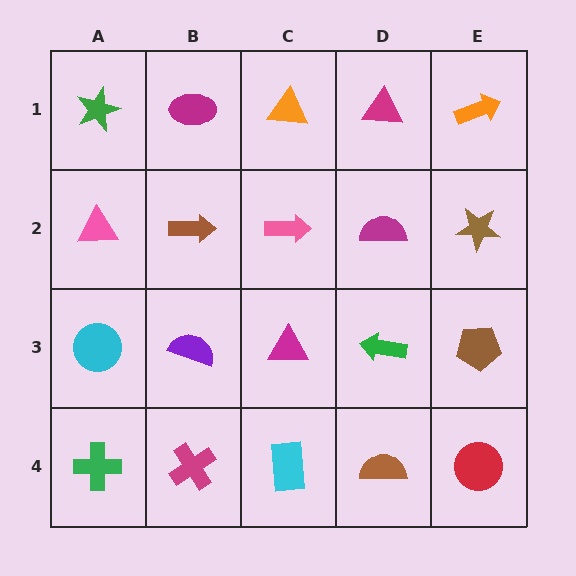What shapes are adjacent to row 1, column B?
A brown arrow (row 2, column B), a green star (row 1, column A), an orange triangle (row 1, column C).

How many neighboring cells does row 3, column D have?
4.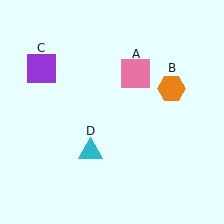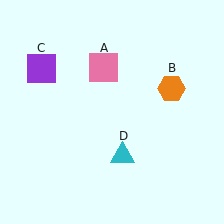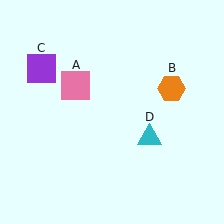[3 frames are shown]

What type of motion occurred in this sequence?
The pink square (object A), cyan triangle (object D) rotated counterclockwise around the center of the scene.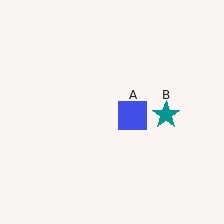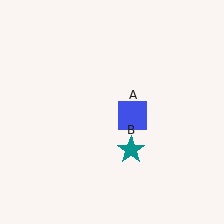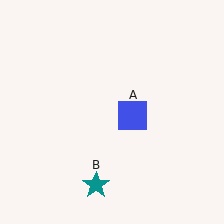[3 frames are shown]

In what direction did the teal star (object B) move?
The teal star (object B) moved down and to the left.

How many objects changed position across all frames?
1 object changed position: teal star (object B).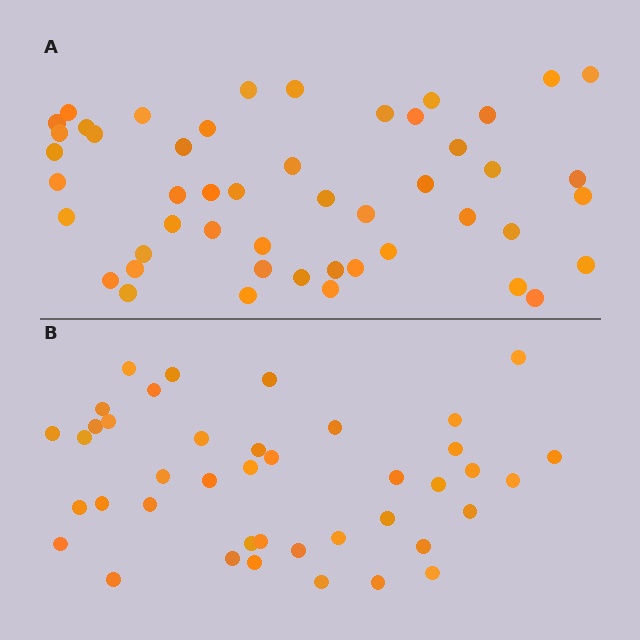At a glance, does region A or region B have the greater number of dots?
Region A (the top region) has more dots.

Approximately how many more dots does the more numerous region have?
Region A has roughly 8 or so more dots than region B.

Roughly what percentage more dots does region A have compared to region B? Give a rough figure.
About 20% more.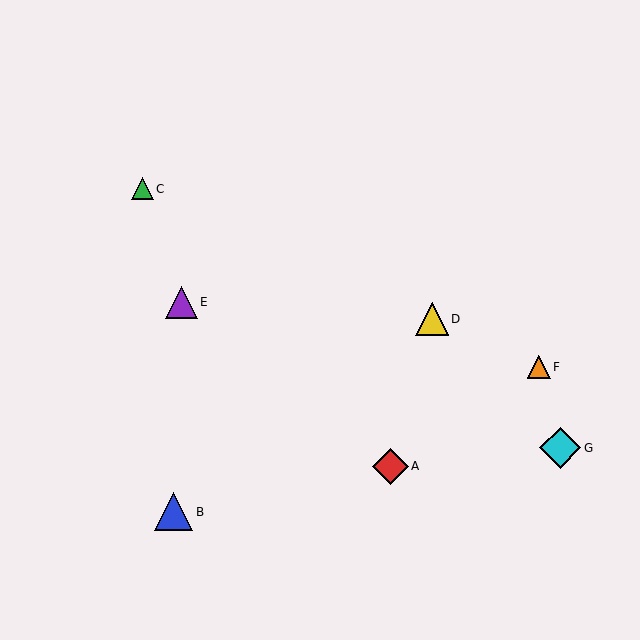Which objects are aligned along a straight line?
Objects C, D, F are aligned along a straight line.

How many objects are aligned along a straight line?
3 objects (C, D, F) are aligned along a straight line.